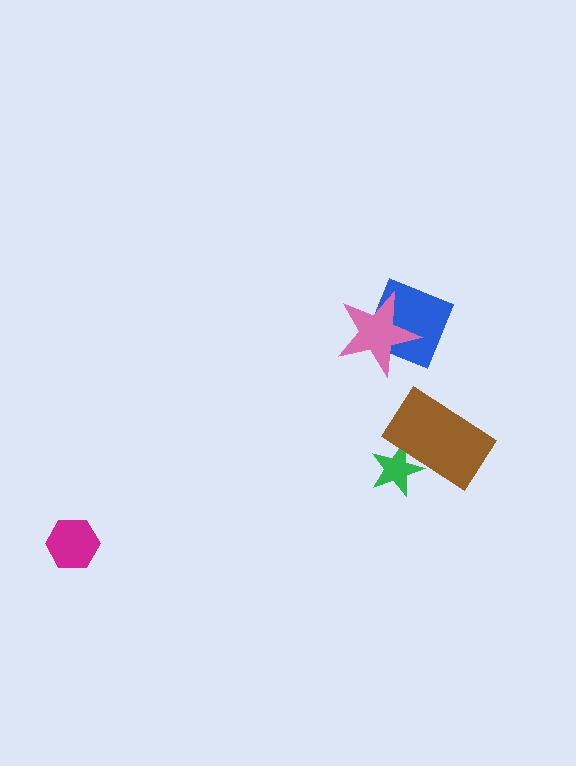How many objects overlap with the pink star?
1 object overlaps with the pink star.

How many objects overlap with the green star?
1 object overlaps with the green star.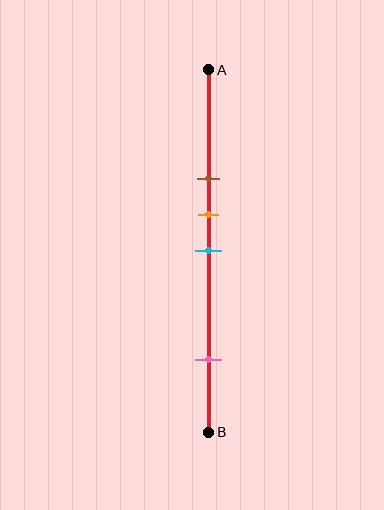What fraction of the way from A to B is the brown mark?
The brown mark is approximately 30% (0.3) of the way from A to B.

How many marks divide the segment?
There are 4 marks dividing the segment.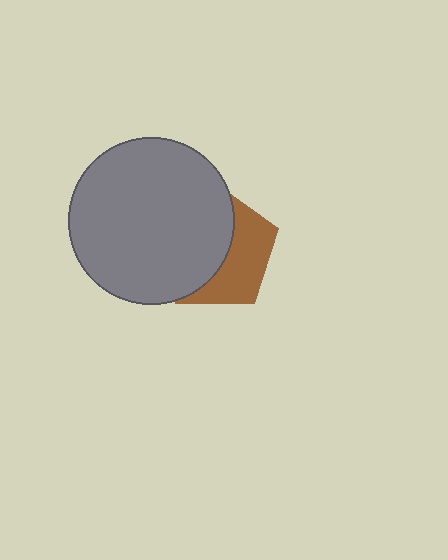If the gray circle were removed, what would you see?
You would see the complete brown pentagon.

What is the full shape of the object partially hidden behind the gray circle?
The partially hidden object is a brown pentagon.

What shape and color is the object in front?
The object in front is a gray circle.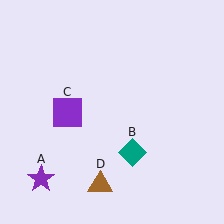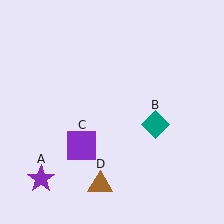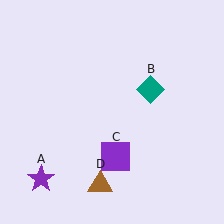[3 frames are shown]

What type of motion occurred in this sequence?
The teal diamond (object B), purple square (object C) rotated counterclockwise around the center of the scene.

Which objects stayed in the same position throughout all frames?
Purple star (object A) and brown triangle (object D) remained stationary.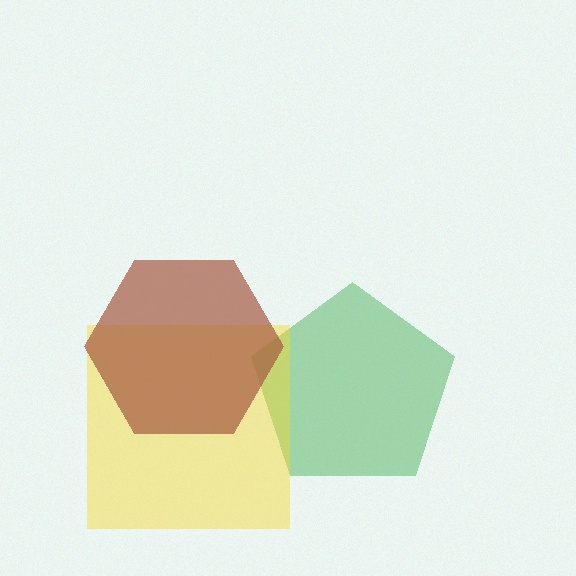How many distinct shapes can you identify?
There are 3 distinct shapes: a green pentagon, a yellow square, a brown hexagon.